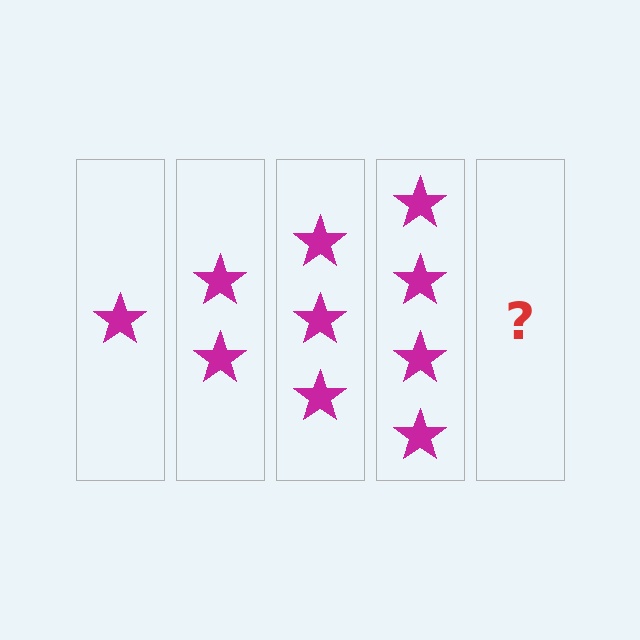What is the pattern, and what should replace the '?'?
The pattern is that each step adds one more star. The '?' should be 5 stars.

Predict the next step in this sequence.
The next step is 5 stars.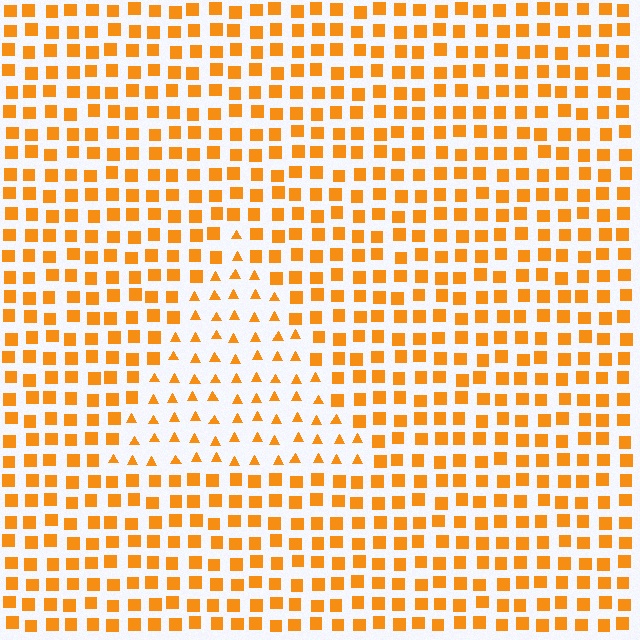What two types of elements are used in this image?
The image uses triangles inside the triangle region and squares outside it.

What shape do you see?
I see a triangle.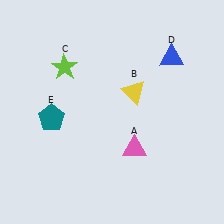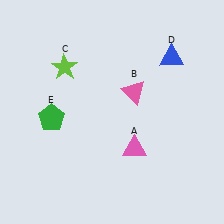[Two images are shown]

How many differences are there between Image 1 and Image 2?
There are 2 differences between the two images.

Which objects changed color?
B changed from yellow to pink. E changed from teal to green.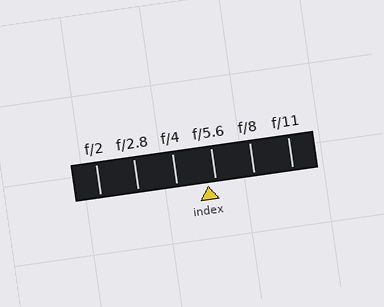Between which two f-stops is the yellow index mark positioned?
The index mark is between f/4 and f/5.6.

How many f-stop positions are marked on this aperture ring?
There are 6 f-stop positions marked.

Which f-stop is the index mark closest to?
The index mark is closest to f/5.6.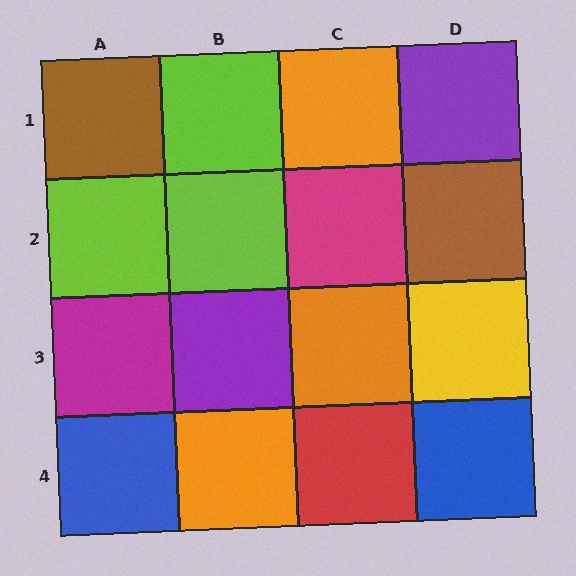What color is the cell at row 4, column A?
Blue.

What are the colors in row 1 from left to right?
Brown, lime, orange, purple.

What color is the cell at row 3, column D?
Yellow.